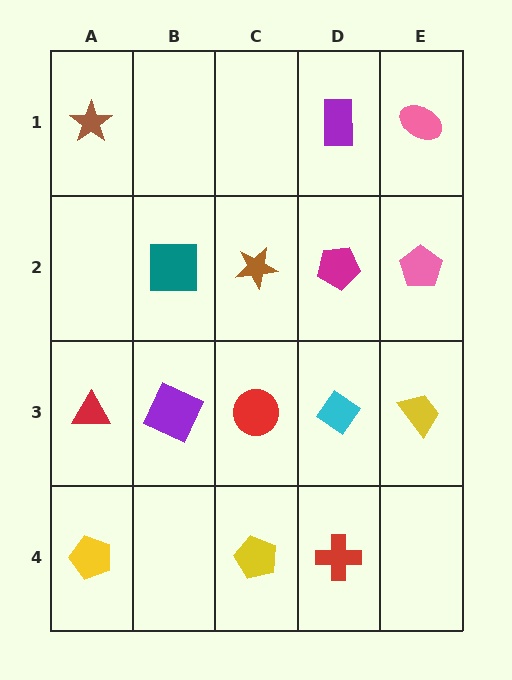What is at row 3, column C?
A red circle.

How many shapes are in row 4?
3 shapes.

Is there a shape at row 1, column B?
No, that cell is empty.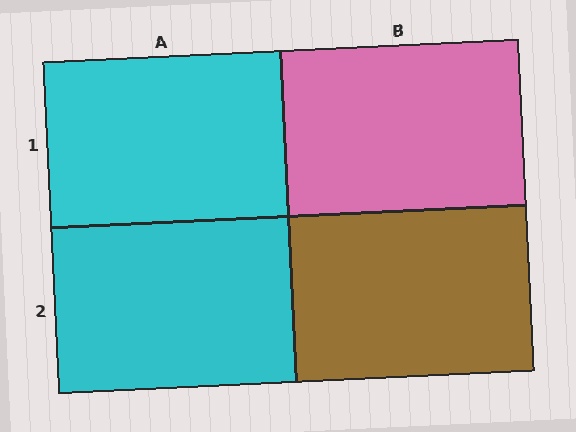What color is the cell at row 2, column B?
Brown.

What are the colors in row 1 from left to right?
Cyan, pink.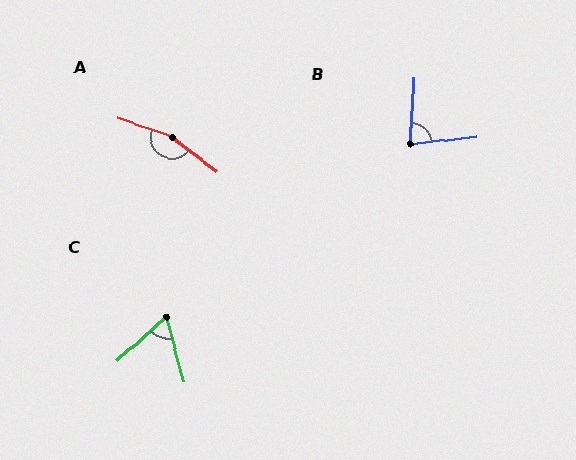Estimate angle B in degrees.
Approximately 80 degrees.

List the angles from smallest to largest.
C (63°), B (80°), A (161°).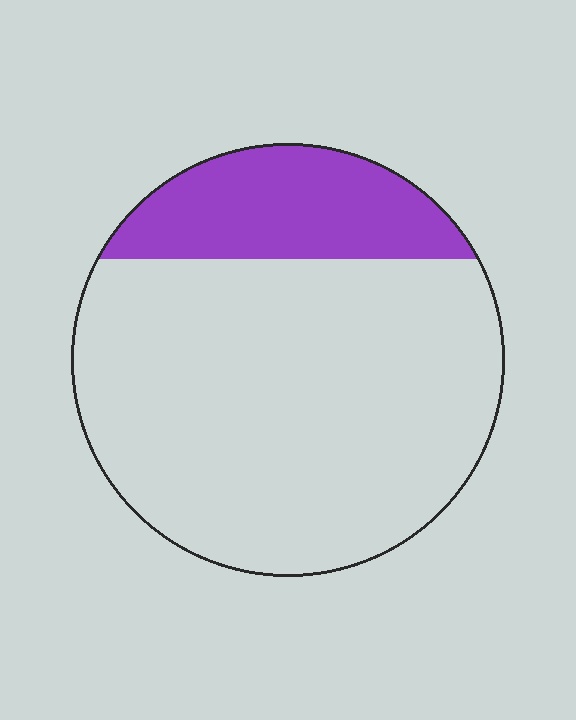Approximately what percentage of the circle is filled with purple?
Approximately 20%.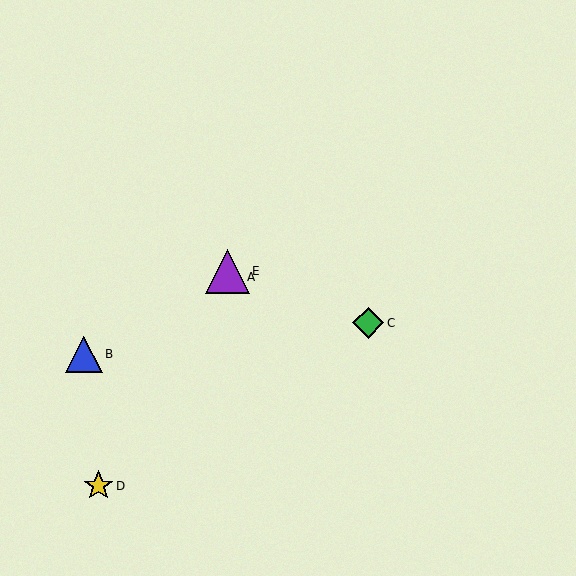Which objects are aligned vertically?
Objects A, E are aligned vertically.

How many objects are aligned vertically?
2 objects (A, E) are aligned vertically.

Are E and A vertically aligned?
Yes, both are at x≈227.